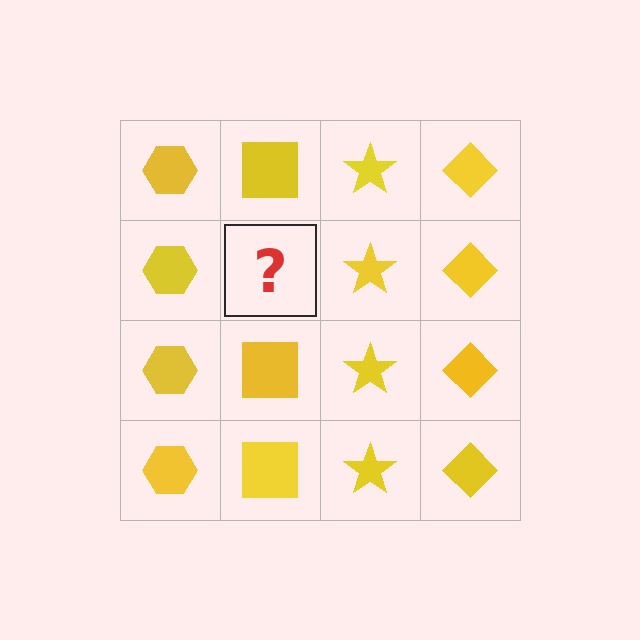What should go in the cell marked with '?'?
The missing cell should contain a yellow square.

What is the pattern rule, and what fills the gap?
The rule is that each column has a consistent shape. The gap should be filled with a yellow square.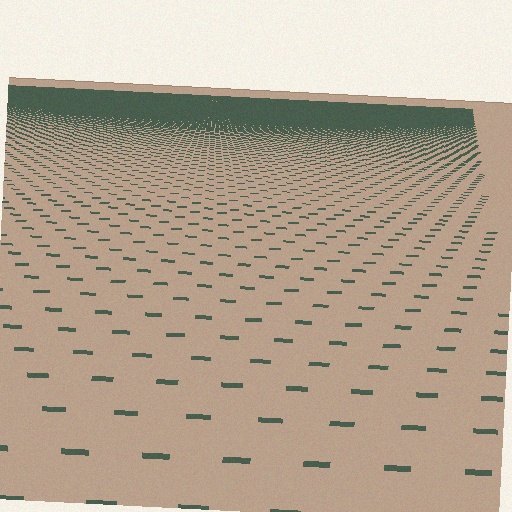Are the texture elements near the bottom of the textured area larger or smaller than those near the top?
Larger. Near the bottom, elements are closer to the viewer and appear at a bigger on-screen size.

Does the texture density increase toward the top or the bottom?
Density increases toward the top.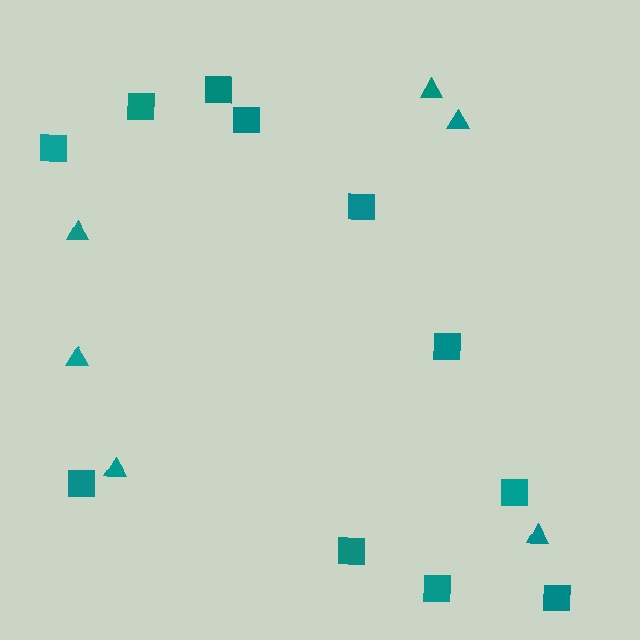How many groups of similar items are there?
There are 2 groups: one group of triangles (6) and one group of squares (11).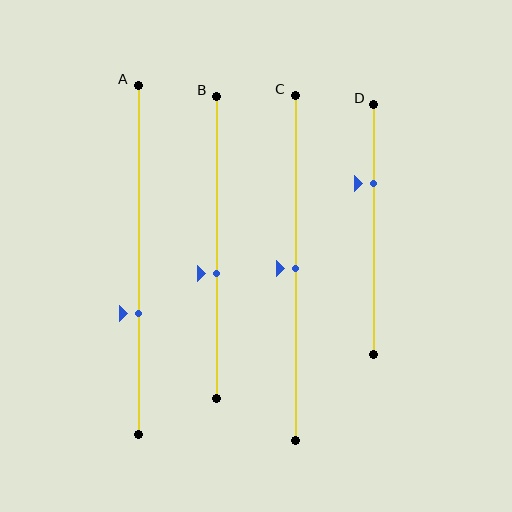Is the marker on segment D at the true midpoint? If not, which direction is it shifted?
No, the marker on segment D is shifted upward by about 18% of the segment length.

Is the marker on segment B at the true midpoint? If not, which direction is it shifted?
No, the marker on segment B is shifted downward by about 9% of the segment length.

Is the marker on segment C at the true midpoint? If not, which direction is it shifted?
Yes, the marker on segment C is at the true midpoint.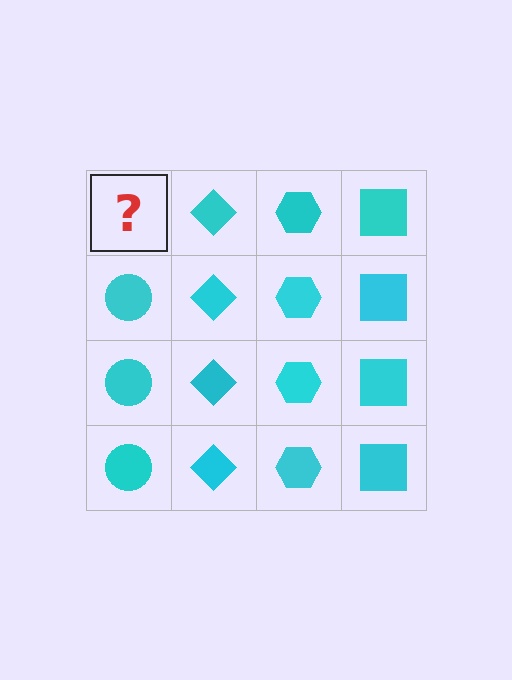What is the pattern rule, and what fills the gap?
The rule is that each column has a consistent shape. The gap should be filled with a cyan circle.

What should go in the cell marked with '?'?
The missing cell should contain a cyan circle.